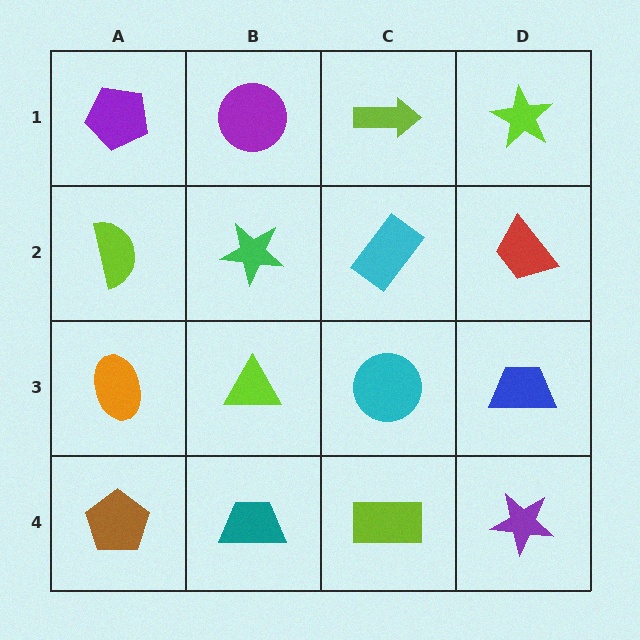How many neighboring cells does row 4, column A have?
2.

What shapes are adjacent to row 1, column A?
A lime semicircle (row 2, column A), a purple circle (row 1, column B).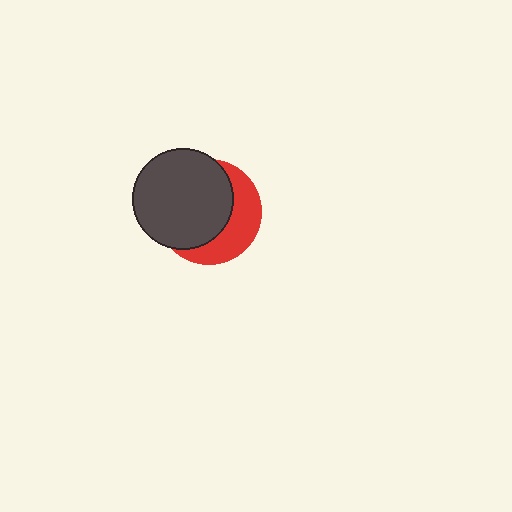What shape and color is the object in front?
The object in front is a dark gray circle.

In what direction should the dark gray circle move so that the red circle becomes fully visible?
The dark gray circle should move toward the upper-left. That is the shortest direction to clear the overlap and leave the red circle fully visible.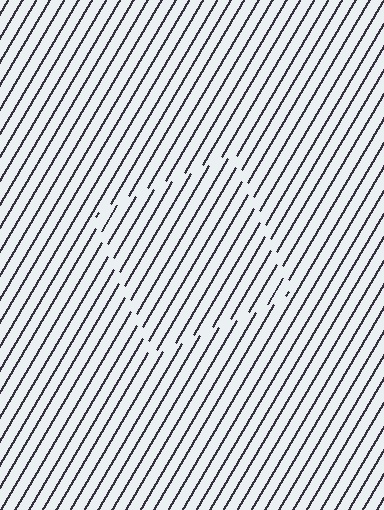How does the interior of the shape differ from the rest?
The interior of the shape contains the same grating, shifted by half a period — the contour is defined by the phase discontinuity where line-ends from the inner and outer gratings abut.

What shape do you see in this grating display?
An illusory square. The interior of the shape contains the same grating, shifted by half a period — the contour is defined by the phase discontinuity where line-ends from the inner and outer gratings abut.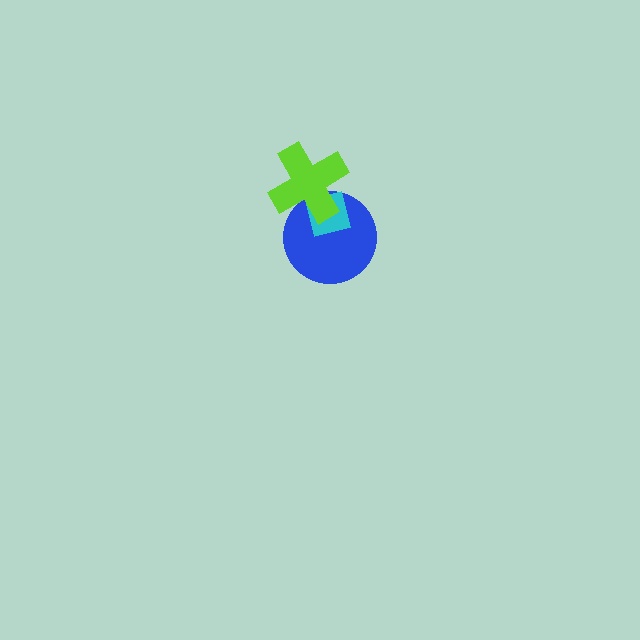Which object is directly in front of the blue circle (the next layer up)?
The cyan square is directly in front of the blue circle.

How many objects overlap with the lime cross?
2 objects overlap with the lime cross.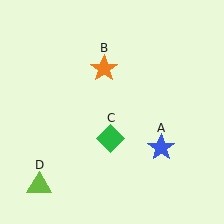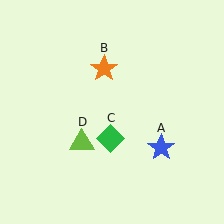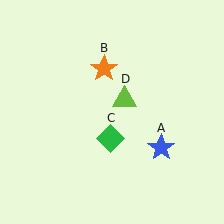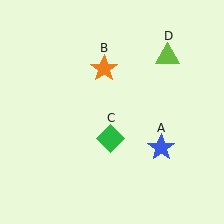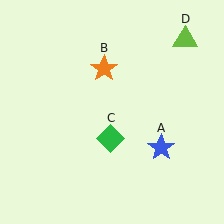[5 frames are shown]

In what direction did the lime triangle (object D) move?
The lime triangle (object D) moved up and to the right.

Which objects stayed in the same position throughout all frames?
Blue star (object A) and orange star (object B) and green diamond (object C) remained stationary.